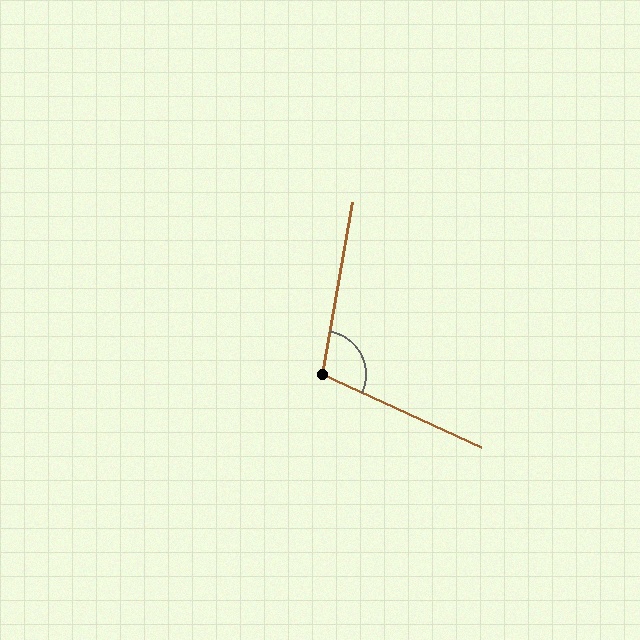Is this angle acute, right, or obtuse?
It is obtuse.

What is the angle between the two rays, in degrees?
Approximately 105 degrees.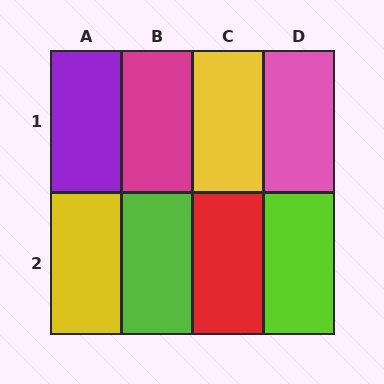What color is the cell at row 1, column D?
Pink.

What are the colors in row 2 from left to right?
Yellow, lime, red, lime.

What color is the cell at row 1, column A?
Purple.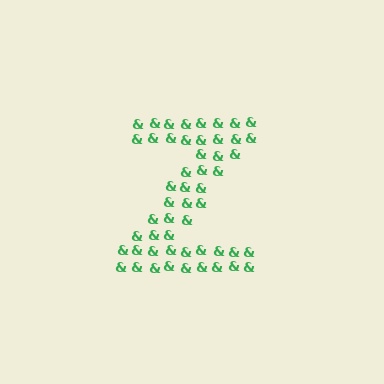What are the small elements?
The small elements are ampersands.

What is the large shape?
The large shape is the letter Z.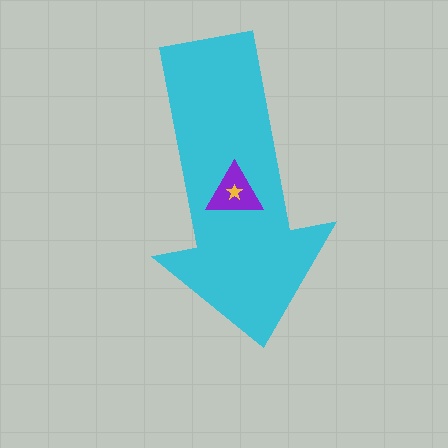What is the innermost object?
The yellow star.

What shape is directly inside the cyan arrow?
The purple triangle.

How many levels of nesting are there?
3.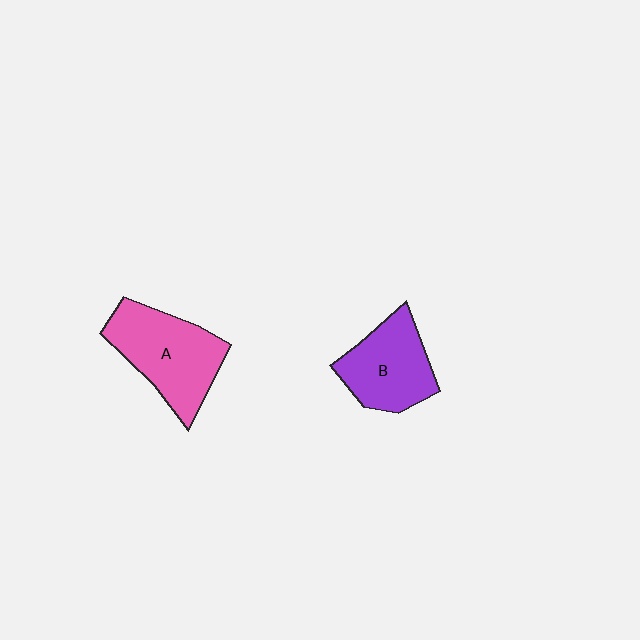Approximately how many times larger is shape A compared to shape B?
Approximately 1.2 times.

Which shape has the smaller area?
Shape B (purple).